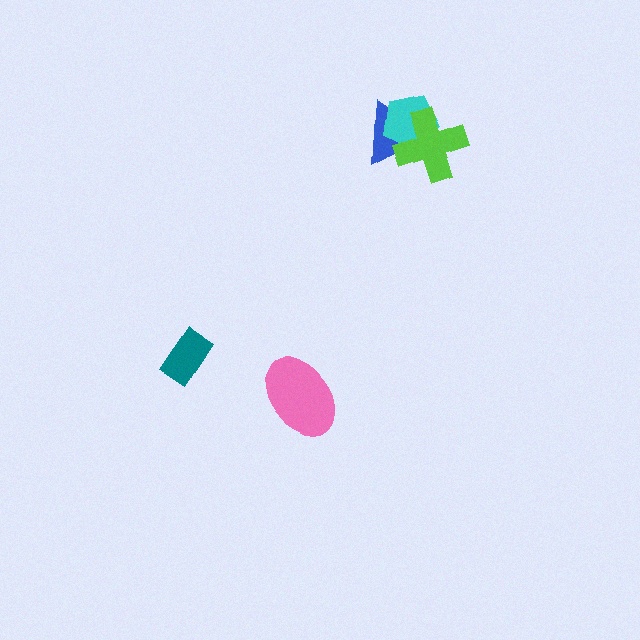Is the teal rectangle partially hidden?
No, no other shape covers it.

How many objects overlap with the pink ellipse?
0 objects overlap with the pink ellipse.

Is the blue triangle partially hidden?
Yes, it is partially covered by another shape.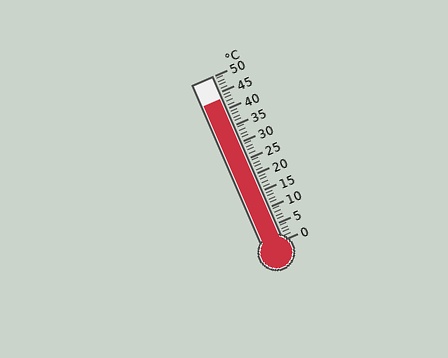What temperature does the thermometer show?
The thermometer shows approximately 43°C.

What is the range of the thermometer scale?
The thermometer scale ranges from 0°C to 50°C.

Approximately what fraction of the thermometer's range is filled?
The thermometer is filled to approximately 85% of its range.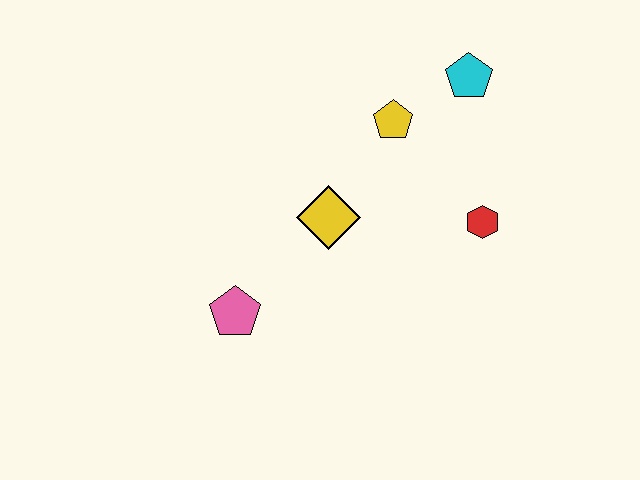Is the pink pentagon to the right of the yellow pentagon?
No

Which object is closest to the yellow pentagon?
The cyan pentagon is closest to the yellow pentagon.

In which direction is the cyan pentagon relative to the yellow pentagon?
The cyan pentagon is to the right of the yellow pentagon.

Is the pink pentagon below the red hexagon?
Yes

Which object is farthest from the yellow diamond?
The cyan pentagon is farthest from the yellow diamond.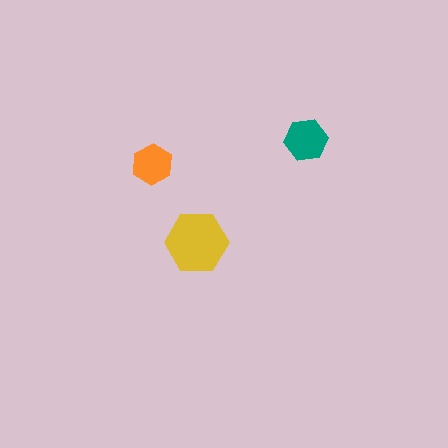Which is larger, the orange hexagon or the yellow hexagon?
The yellow one.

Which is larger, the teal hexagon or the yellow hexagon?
The yellow one.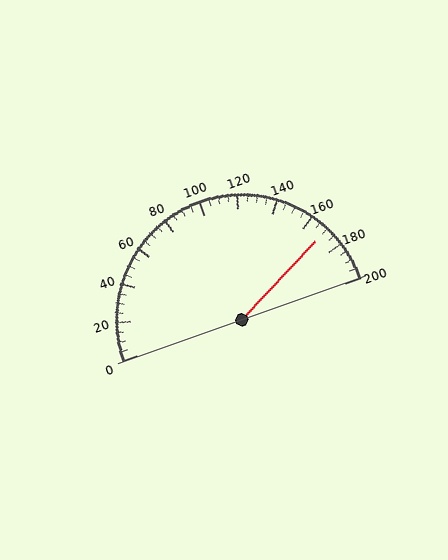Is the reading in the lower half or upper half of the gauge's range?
The reading is in the upper half of the range (0 to 200).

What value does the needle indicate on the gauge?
The needle indicates approximately 170.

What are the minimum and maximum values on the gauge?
The gauge ranges from 0 to 200.